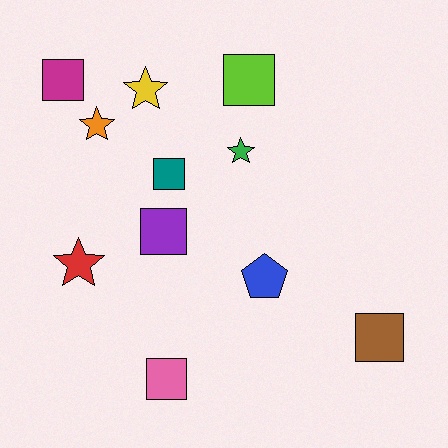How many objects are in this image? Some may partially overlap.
There are 11 objects.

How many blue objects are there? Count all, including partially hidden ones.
There is 1 blue object.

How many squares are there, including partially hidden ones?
There are 6 squares.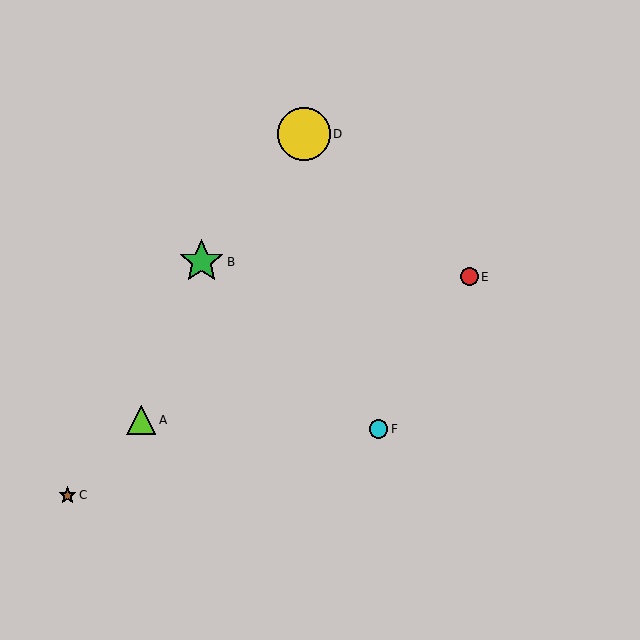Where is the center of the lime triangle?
The center of the lime triangle is at (141, 420).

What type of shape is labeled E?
Shape E is a red circle.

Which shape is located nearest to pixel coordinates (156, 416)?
The lime triangle (labeled A) at (141, 420) is nearest to that location.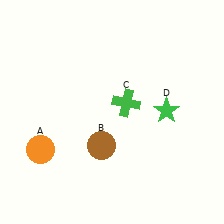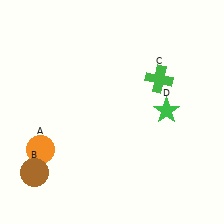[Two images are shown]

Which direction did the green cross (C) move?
The green cross (C) moved right.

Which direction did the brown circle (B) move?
The brown circle (B) moved left.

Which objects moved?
The objects that moved are: the brown circle (B), the green cross (C).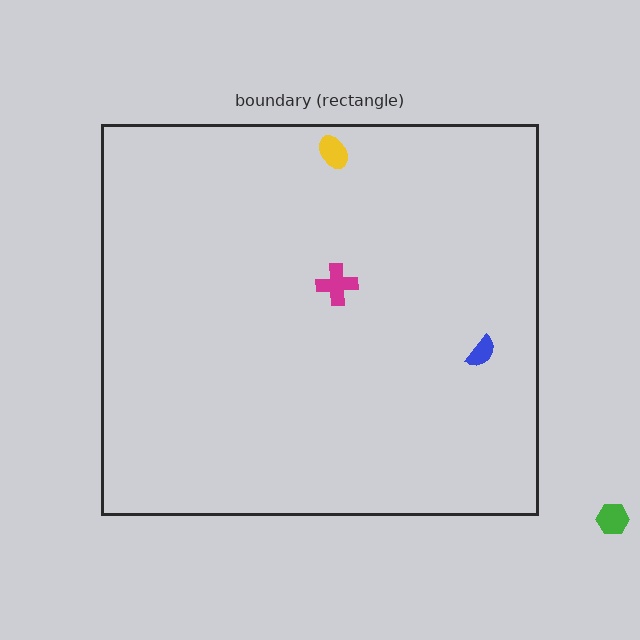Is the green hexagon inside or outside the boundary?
Outside.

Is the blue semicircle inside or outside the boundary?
Inside.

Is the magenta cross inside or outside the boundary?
Inside.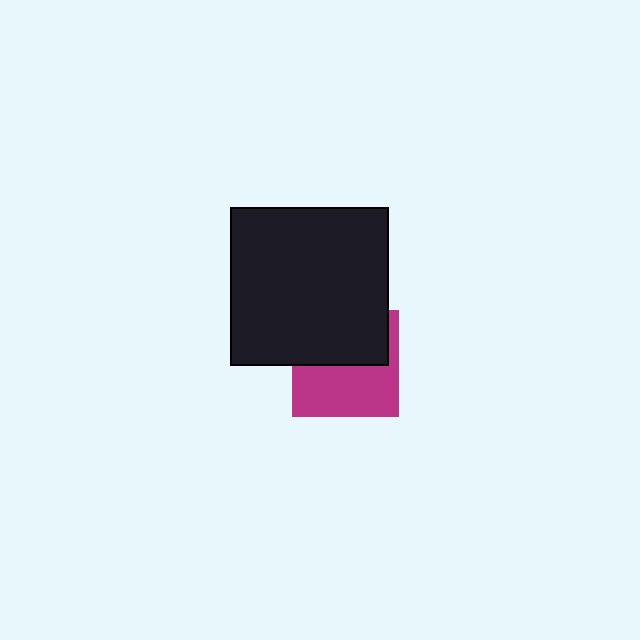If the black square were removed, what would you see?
You would see the complete magenta square.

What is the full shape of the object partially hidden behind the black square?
The partially hidden object is a magenta square.